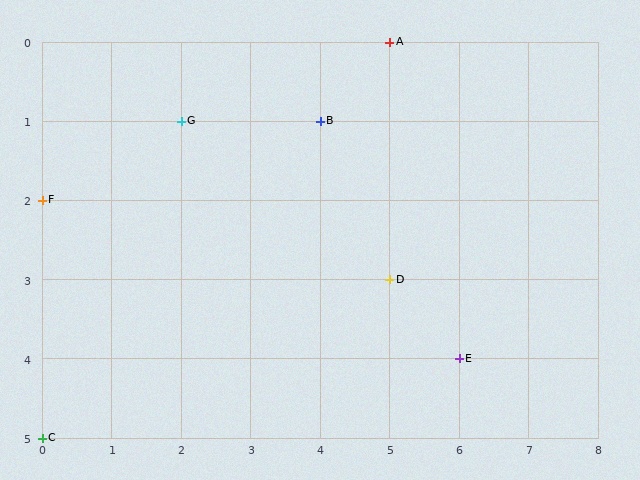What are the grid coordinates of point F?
Point F is at grid coordinates (0, 2).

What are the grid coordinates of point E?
Point E is at grid coordinates (6, 4).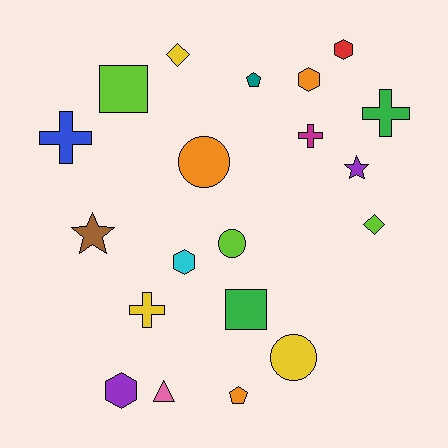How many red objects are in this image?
There is 1 red object.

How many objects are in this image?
There are 20 objects.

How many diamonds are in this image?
There are 2 diamonds.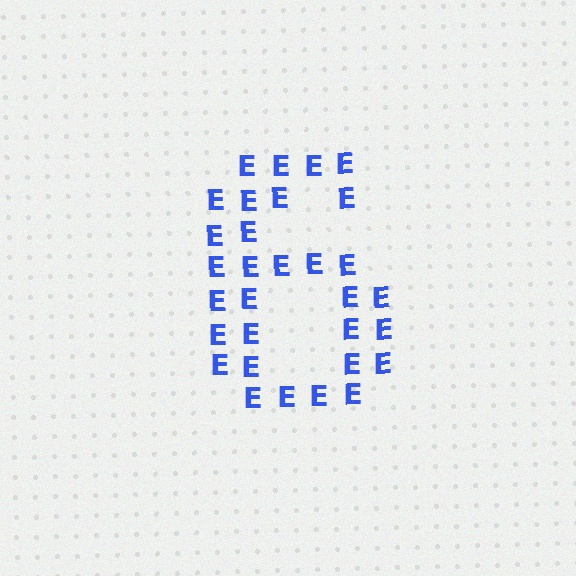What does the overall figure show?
The overall figure shows the digit 6.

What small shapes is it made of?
It is made of small letter E's.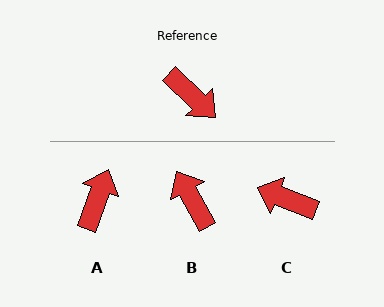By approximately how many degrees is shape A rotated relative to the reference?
Approximately 113 degrees counter-clockwise.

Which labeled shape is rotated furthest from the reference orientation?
B, about 162 degrees away.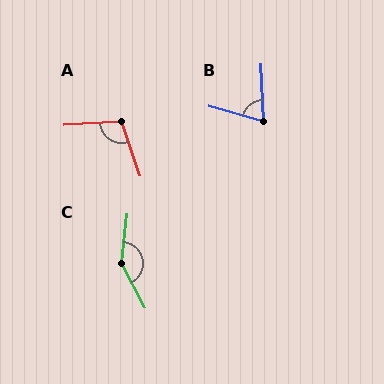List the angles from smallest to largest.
B (71°), A (105°), C (145°).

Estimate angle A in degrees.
Approximately 105 degrees.